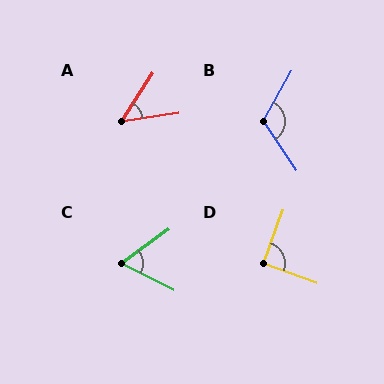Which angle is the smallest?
A, at approximately 49 degrees.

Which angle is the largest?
B, at approximately 118 degrees.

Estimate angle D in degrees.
Approximately 90 degrees.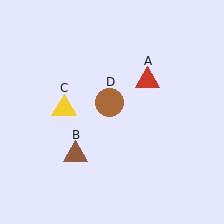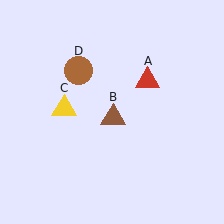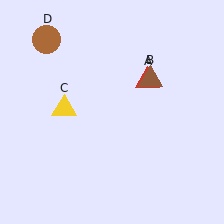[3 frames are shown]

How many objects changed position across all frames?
2 objects changed position: brown triangle (object B), brown circle (object D).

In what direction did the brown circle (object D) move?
The brown circle (object D) moved up and to the left.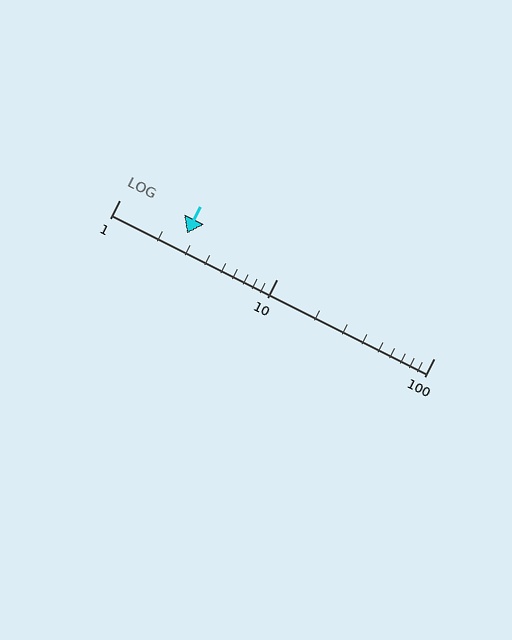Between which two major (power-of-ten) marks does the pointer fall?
The pointer is between 1 and 10.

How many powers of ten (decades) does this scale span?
The scale spans 2 decades, from 1 to 100.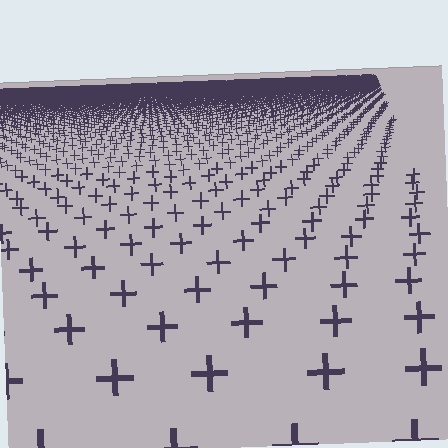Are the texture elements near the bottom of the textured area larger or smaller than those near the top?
Larger. Near the bottom, elements are closer to the viewer and appear at a bigger on-screen size.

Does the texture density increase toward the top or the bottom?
Density increases toward the top.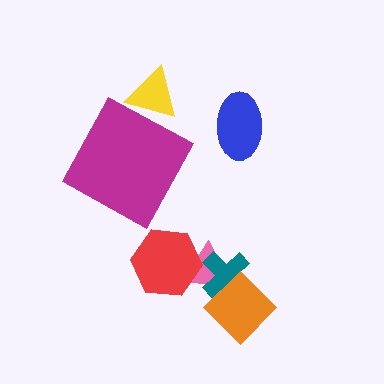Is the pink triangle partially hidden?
Yes, it is partially covered by another shape.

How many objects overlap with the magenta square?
0 objects overlap with the magenta square.